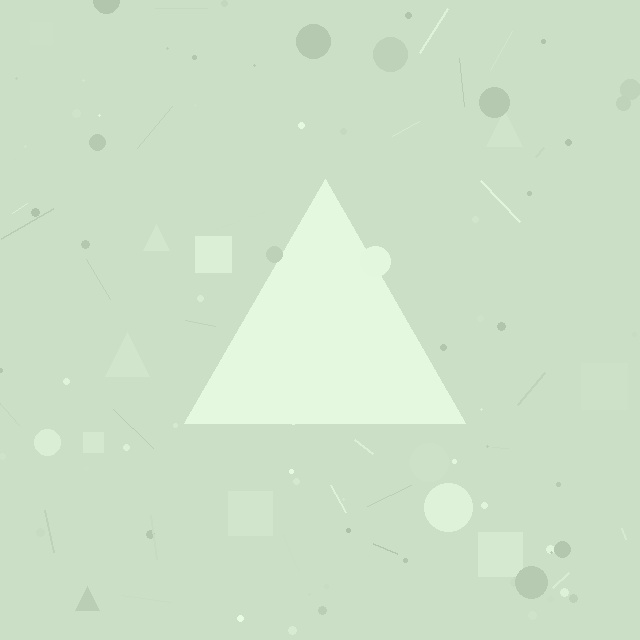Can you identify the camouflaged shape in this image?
The camouflaged shape is a triangle.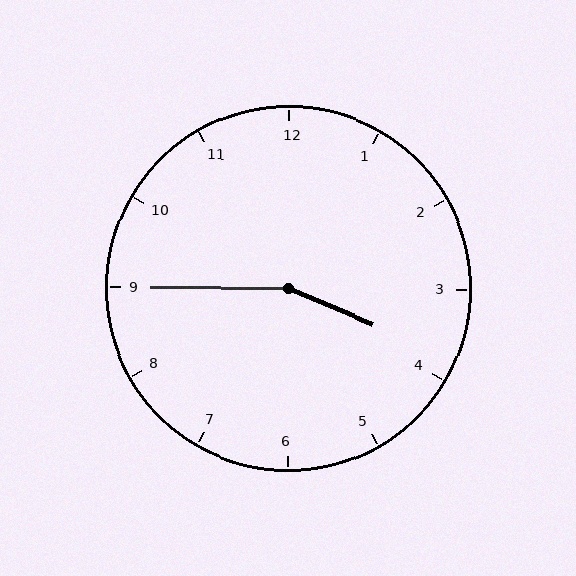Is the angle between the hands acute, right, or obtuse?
It is obtuse.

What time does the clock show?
3:45.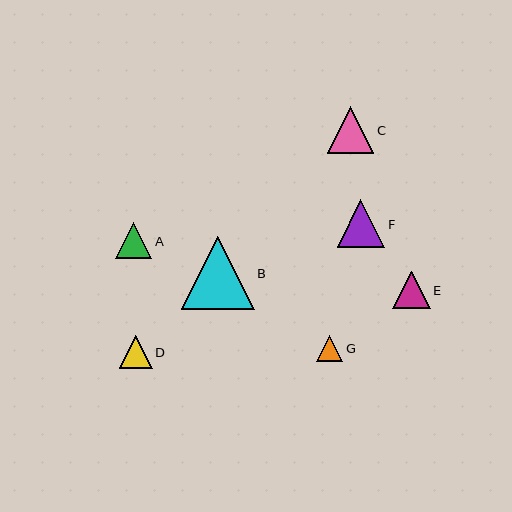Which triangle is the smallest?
Triangle G is the smallest with a size of approximately 26 pixels.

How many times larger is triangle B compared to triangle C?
Triangle B is approximately 1.6 times the size of triangle C.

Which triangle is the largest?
Triangle B is the largest with a size of approximately 73 pixels.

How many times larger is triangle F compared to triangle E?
Triangle F is approximately 1.2 times the size of triangle E.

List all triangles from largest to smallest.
From largest to smallest: B, F, C, E, A, D, G.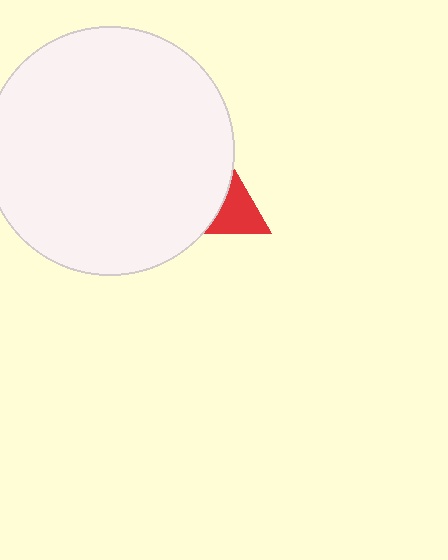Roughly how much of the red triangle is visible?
A small part of it is visible (roughly 31%).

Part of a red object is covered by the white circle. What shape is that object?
It is a triangle.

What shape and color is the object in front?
The object in front is a white circle.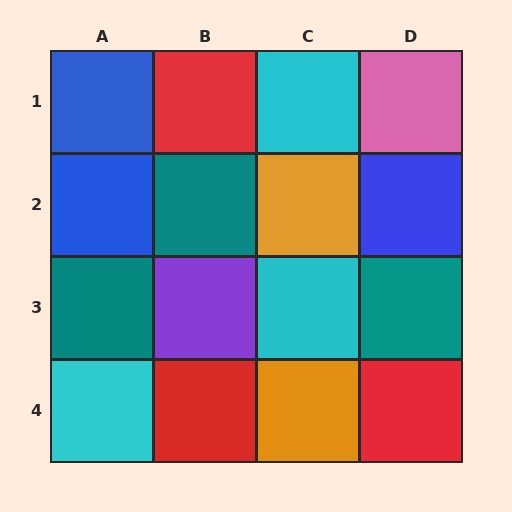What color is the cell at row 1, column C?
Cyan.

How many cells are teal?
3 cells are teal.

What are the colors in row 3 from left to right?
Teal, purple, cyan, teal.